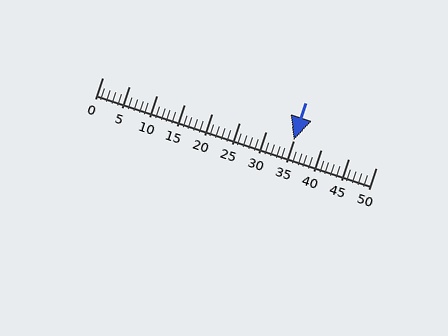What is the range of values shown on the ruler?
The ruler shows values from 0 to 50.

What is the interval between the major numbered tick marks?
The major tick marks are spaced 5 units apart.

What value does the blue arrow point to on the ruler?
The blue arrow points to approximately 35.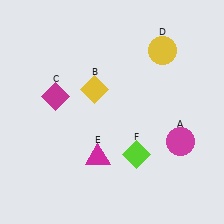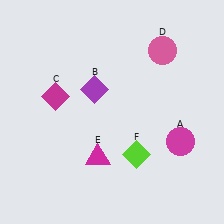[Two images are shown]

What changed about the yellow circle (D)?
In Image 1, D is yellow. In Image 2, it changed to pink.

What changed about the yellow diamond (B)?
In Image 1, B is yellow. In Image 2, it changed to purple.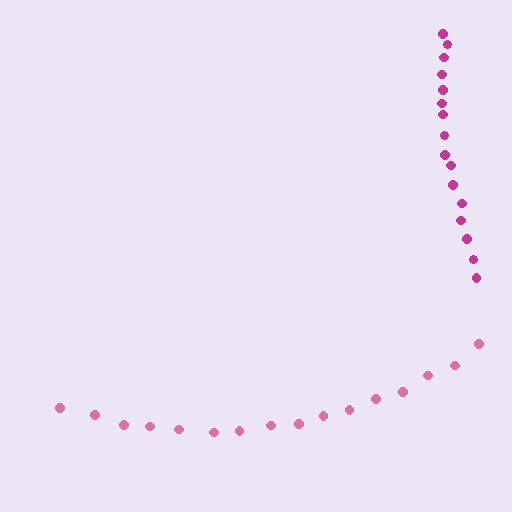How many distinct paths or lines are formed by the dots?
There are 2 distinct paths.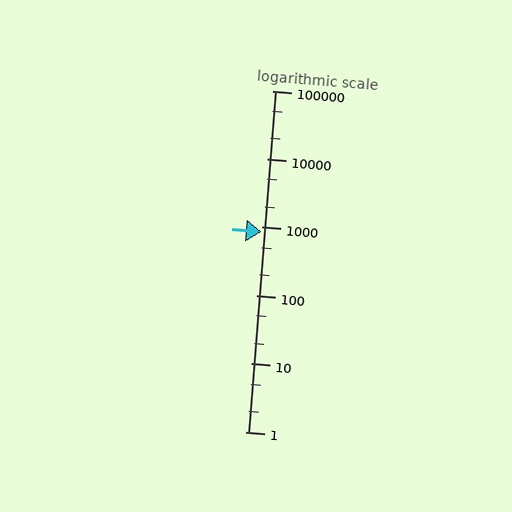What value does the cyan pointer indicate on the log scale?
The pointer indicates approximately 860.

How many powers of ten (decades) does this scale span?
The scale spans 5 decades, from 1 to 100000.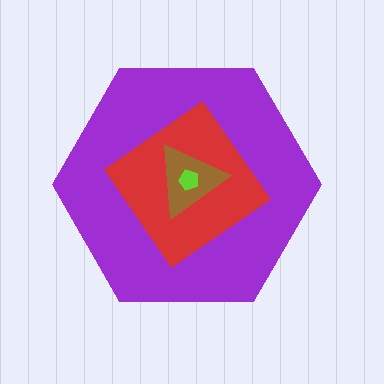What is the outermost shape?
The purple hexagon.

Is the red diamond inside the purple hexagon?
Yes.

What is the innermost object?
The lime pentagon.